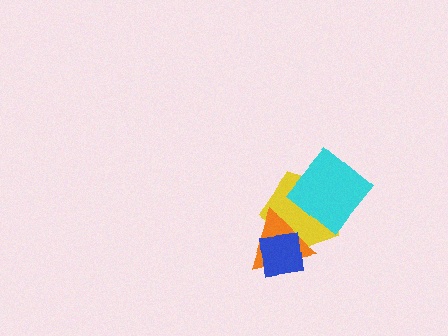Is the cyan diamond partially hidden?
Yes, it is partially covered by another shape.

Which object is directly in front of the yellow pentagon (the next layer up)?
The cyan diamond is directly in front of the yellow pentagon.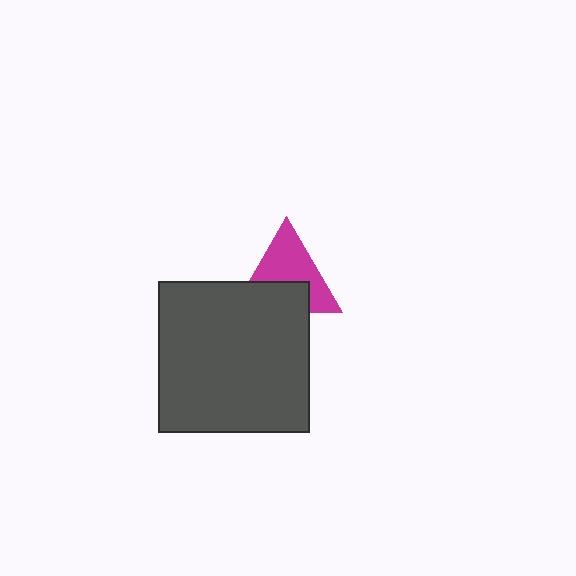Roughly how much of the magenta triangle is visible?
About half of it is visible (roughly 59%).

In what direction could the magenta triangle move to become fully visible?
The magenta triangle could move up. That would shift it out from behind the dark gray square entirely.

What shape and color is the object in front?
The object in front is a dark gray square.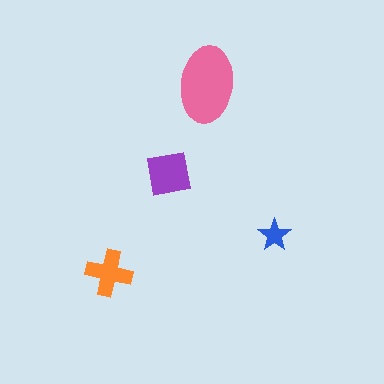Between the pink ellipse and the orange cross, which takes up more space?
The pink ellipse.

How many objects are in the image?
There are 4 objects in the image.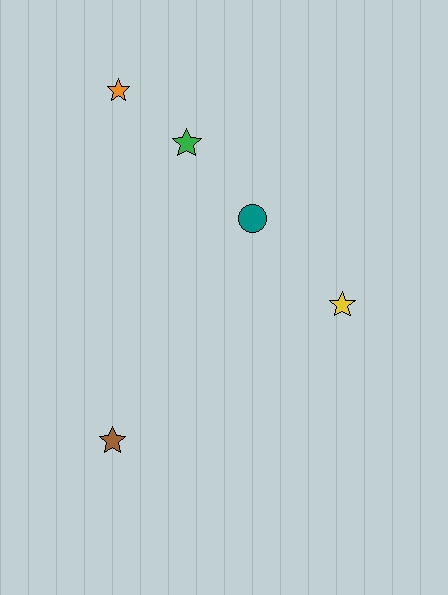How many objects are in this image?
There are 5 objects.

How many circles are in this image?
There is 1 circle.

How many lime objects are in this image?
There are no lime objects.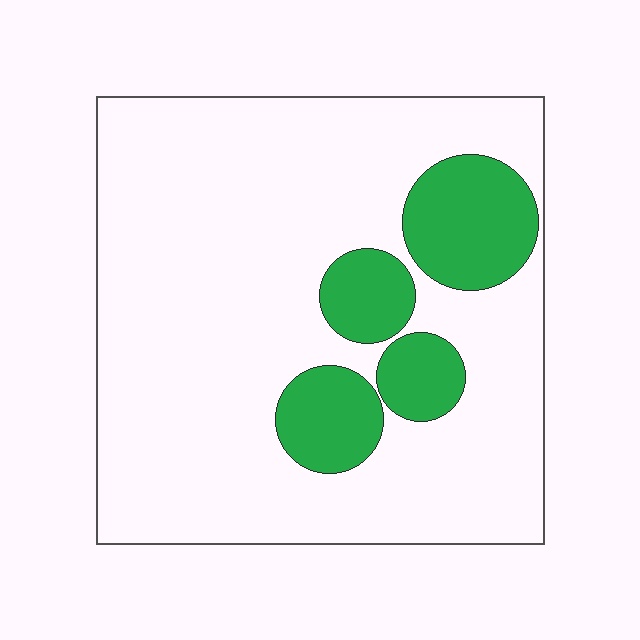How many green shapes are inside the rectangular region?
4.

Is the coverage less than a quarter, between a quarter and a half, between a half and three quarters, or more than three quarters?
Less than a quarter.